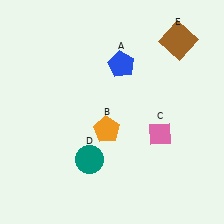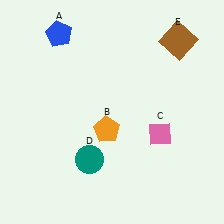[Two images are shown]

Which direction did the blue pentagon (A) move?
The blue pentagon (A) moved left.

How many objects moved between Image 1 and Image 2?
1 object moved between the two images.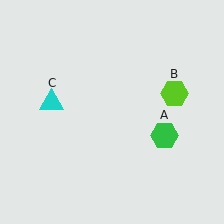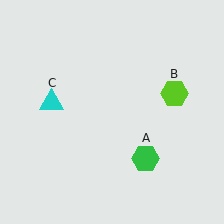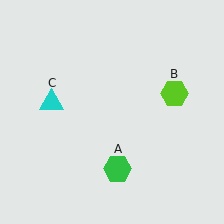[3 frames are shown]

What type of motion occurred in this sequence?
The green hexagon (object A) rotated clockwise around the center of the scene.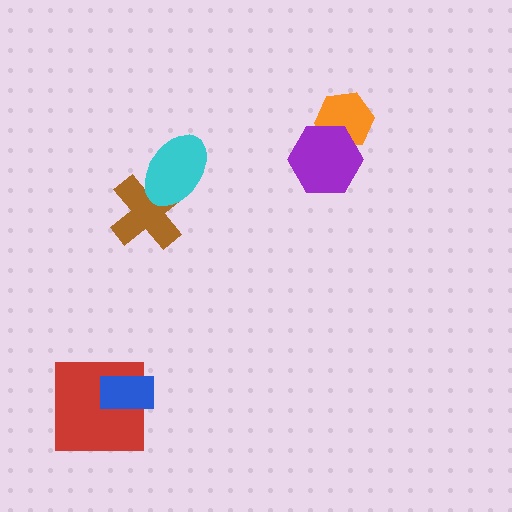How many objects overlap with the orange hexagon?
1 object overlaps with the orange hexagon.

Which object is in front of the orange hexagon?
The purple hexagon is in front of the orange hexagon.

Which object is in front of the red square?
The blue rectangle is in front of the red square.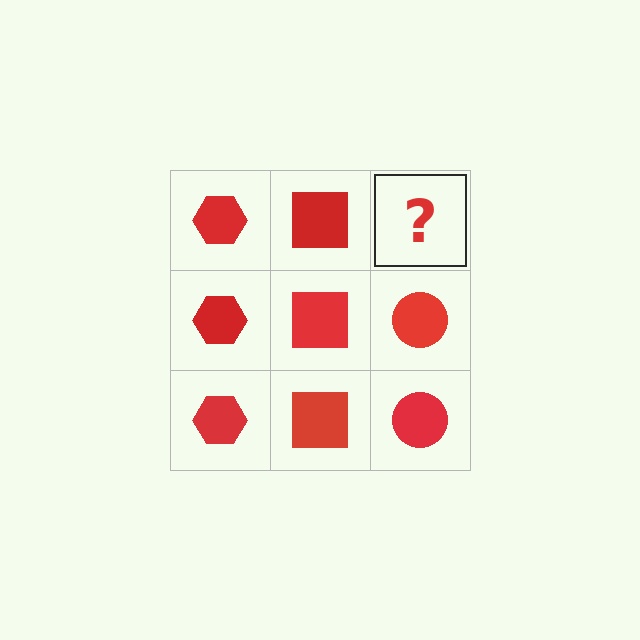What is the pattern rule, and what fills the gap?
The rule is that each column has a consistent shape. The gap should be filled with a red circle.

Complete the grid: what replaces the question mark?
The question mark should be replaced with a red circle.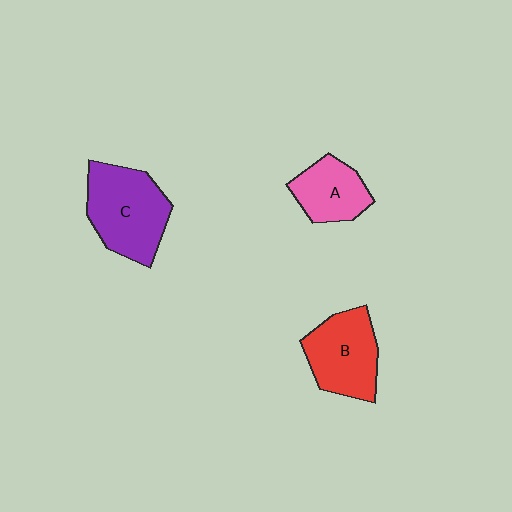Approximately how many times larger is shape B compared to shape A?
Approximately 1.4 times.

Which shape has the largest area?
Shape C (purple).